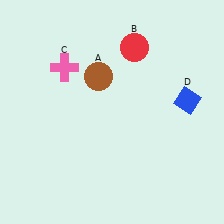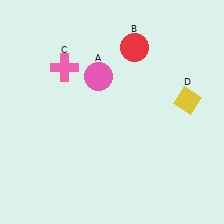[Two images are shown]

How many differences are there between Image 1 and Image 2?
There are 2 differences between the two images.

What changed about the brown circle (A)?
In Image 1, A is brown. In Image 2, it changed to pink.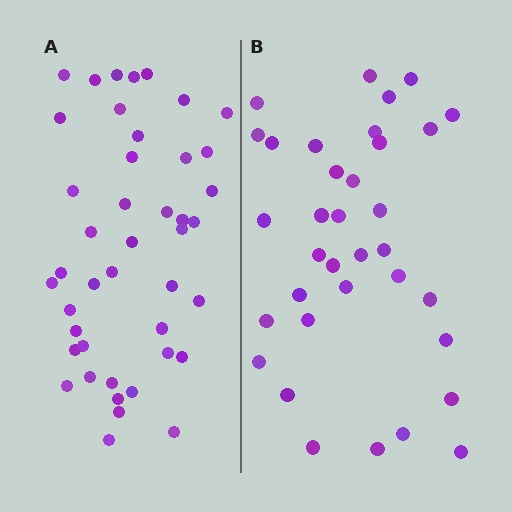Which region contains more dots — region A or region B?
Region A (the left region) has more dots.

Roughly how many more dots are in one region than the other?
Region A has roughly 8 or so more dots than region B.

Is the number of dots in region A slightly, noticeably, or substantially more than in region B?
Region A has only slightly more — the two regions are fairly close. The ratio is roughly 1.2 to 1.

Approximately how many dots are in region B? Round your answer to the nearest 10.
About 40 dots. (The exact count is 35, which rounds to 40.)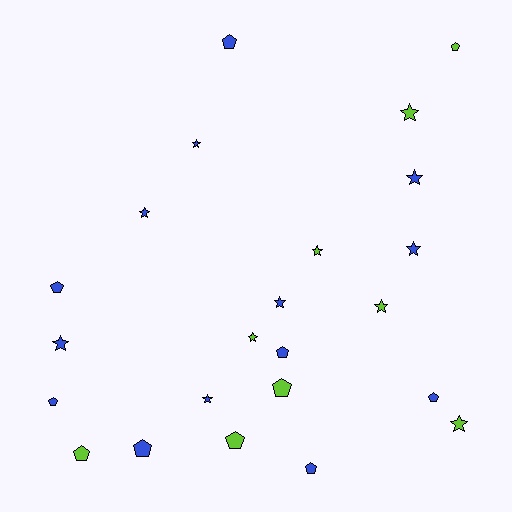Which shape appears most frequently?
Star, with 12 objects.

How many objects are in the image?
There are 23 objects.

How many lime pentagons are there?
There are 4 lime pentagons.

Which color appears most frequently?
Blue, with 14 objects.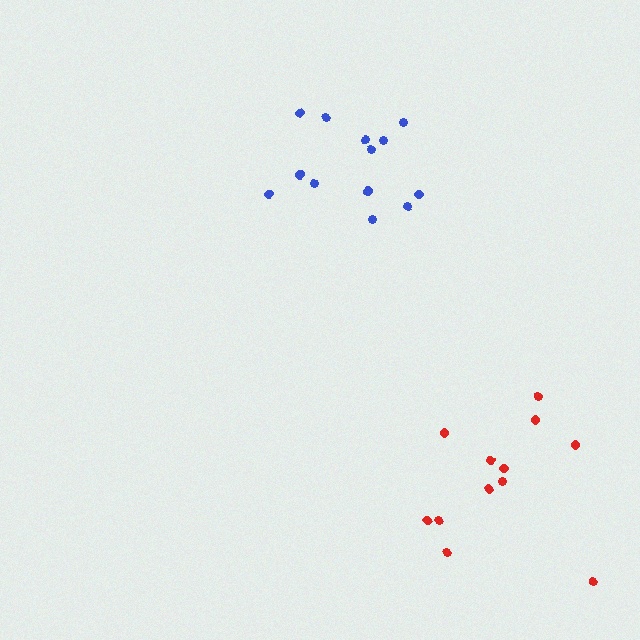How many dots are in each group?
Group 1: 13 dots, Group 2: 12 dots (25 total).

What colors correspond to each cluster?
The clusters are colored: blue, red.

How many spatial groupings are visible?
There are 2 spatial groupings.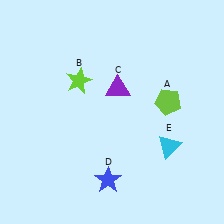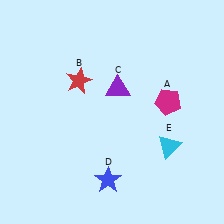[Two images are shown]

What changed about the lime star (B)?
In Image 1, B is lime. In Image 2, it changed to red.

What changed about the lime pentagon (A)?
In Image 1, A is lime. In Image 2, it changed to magenta.